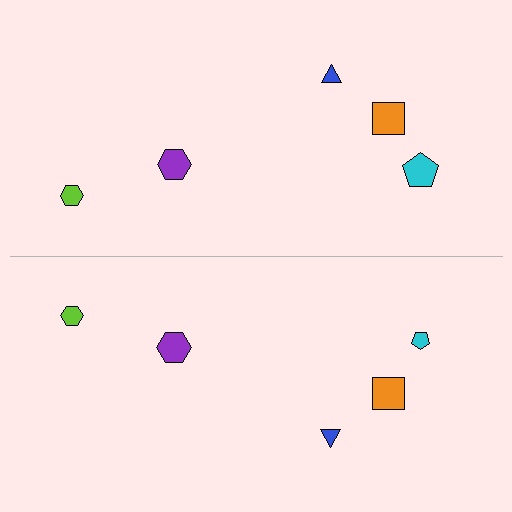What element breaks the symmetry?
The cyan pentagon on the bottom side has a different size than its mirror counterpart.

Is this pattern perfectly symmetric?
No, the pattern is not perfectly symmetric. The cyan pentagon on the bottom side has a different size than its mirror counterpart.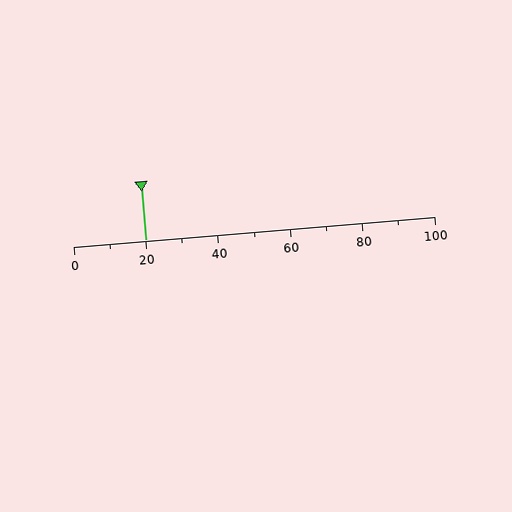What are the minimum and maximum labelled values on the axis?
The axis runs from 0 to 100.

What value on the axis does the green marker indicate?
The marker indicates approximately 20.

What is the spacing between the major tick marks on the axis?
The major ticks are spaced 20 apart.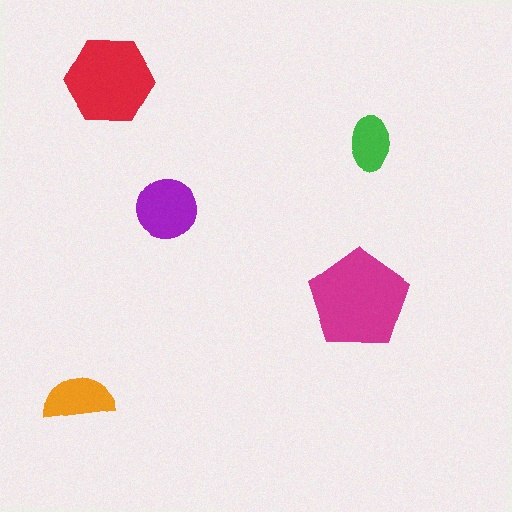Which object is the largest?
The magenta pentagon.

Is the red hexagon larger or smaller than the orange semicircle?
Larger.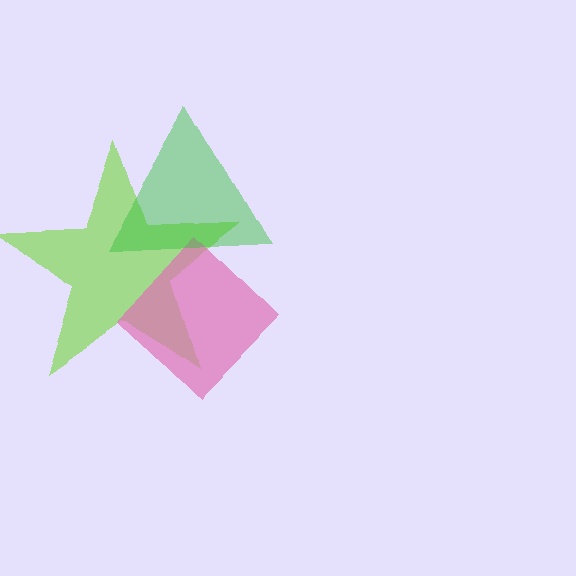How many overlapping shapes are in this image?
There are 3 overlapping shapes in the image.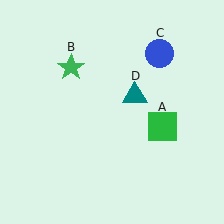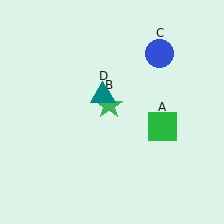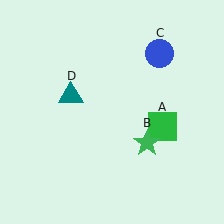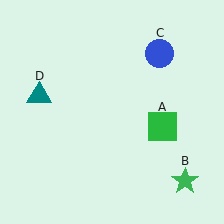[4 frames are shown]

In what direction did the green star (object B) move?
The green star (object B) moved down and to the right.